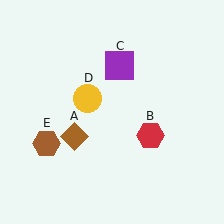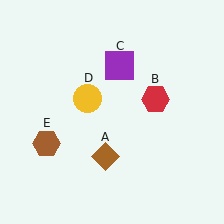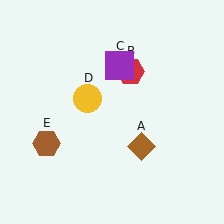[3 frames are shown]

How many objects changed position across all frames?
2 objects changed position: brown diamond (object A), red hexagon (object B).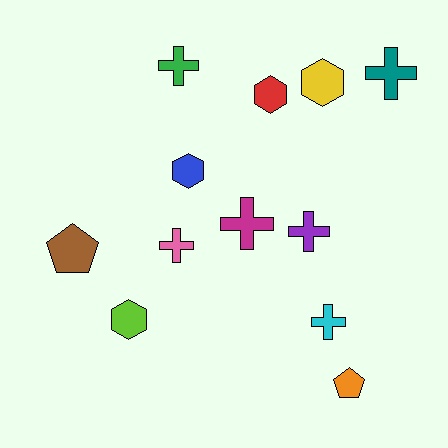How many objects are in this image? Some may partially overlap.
There are 12 objects.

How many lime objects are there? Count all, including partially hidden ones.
There is 1 lime object.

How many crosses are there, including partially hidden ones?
There are 6 crosses.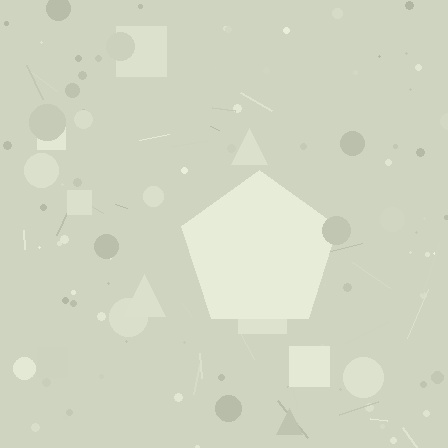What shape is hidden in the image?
A pentagon is hidden in the image.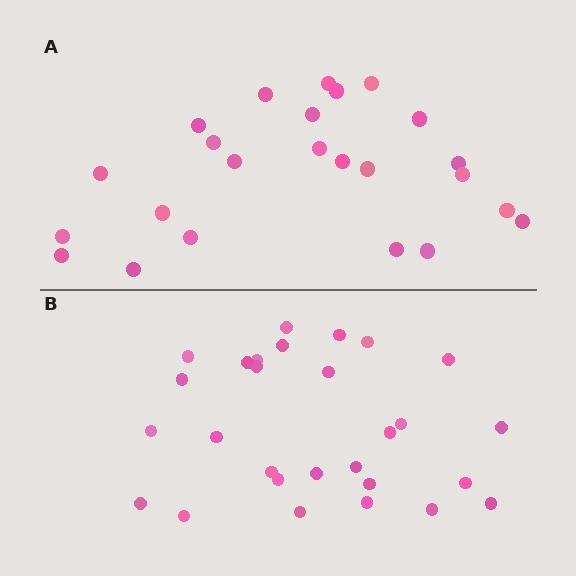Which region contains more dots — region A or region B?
Region B (the bottom region) has more dots.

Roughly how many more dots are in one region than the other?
Region B has about 4 more dots than region A.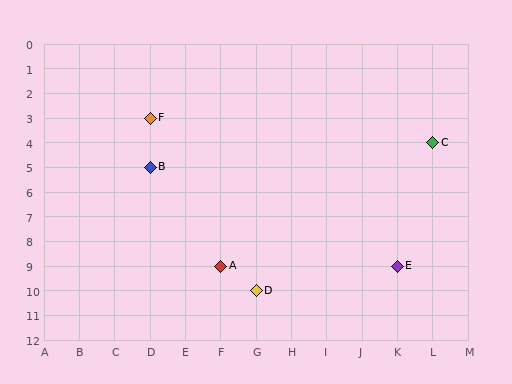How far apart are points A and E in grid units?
Points A and E are 5 columns apart.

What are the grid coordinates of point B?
Point B is at grid coordinates (D, 5).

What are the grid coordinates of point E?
Point E is at grid coordinates (K, 9).